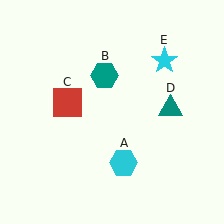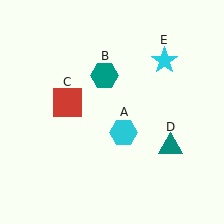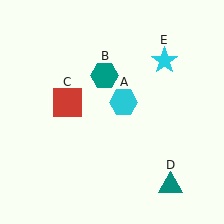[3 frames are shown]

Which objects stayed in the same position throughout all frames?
Teal hexagon (object B) and red square (object C) and cyan star (object E) remained stationary.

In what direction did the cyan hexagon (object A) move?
The cyan hexagon (object A) moved up.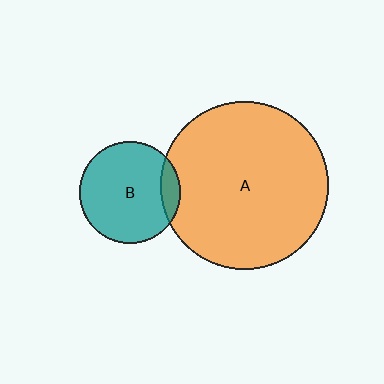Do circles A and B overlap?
Yes.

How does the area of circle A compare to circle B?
Approximately 2.7 times.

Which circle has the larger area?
Circle A (orange).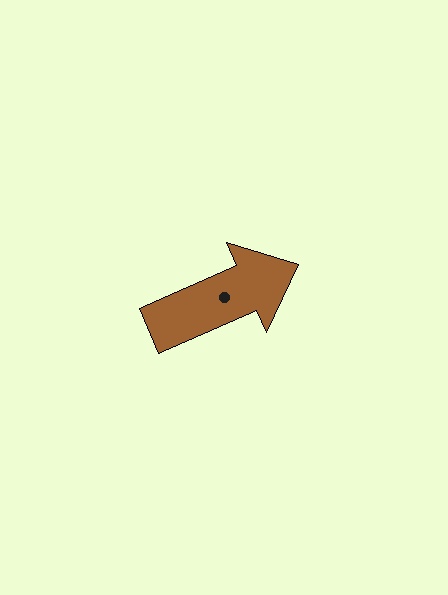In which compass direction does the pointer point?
Northeast.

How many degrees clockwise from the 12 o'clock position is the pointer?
Approximately 66 degrees.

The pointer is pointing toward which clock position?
Roughly 2 o'clock.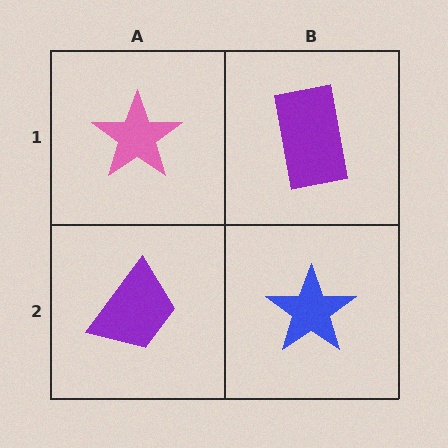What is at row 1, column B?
A purple rectangle.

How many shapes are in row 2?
2 shapes.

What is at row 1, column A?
A pink star.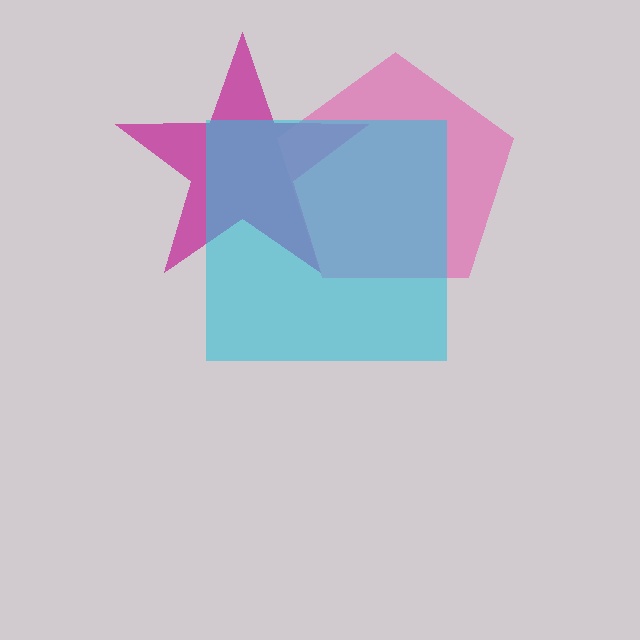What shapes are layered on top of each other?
The layered shapes are: a magenta star, a pink pentagon, a cyan square.